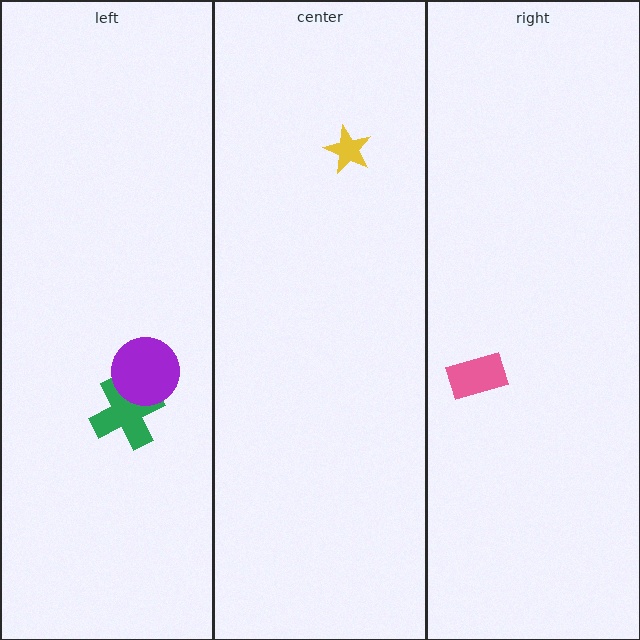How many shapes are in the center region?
1.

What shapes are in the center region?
The yellow star.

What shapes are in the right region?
The pink rectangle.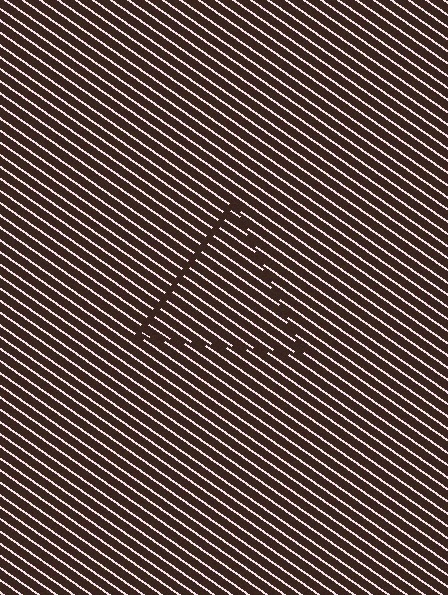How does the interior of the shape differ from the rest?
The interior of the shape contains the same grating, shifted by half a period — the contour is defined by the phase discontinuity where line-ends from the inner and outer gratings abut.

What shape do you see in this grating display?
An illusory triangle. The interior of the shape contains the same grating, shifted by half a period — the contour is defined by the phase discontinuity where line-ends from the inner and outer gratings abut.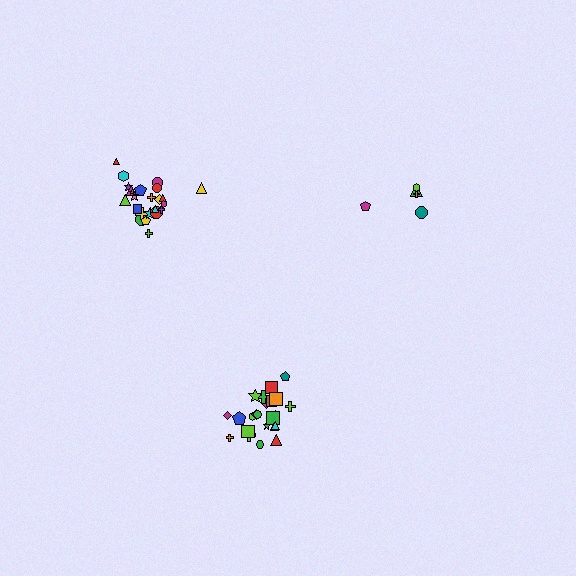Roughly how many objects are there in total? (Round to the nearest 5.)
Roughly 55 objects in total.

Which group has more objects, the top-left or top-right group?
The top-left group.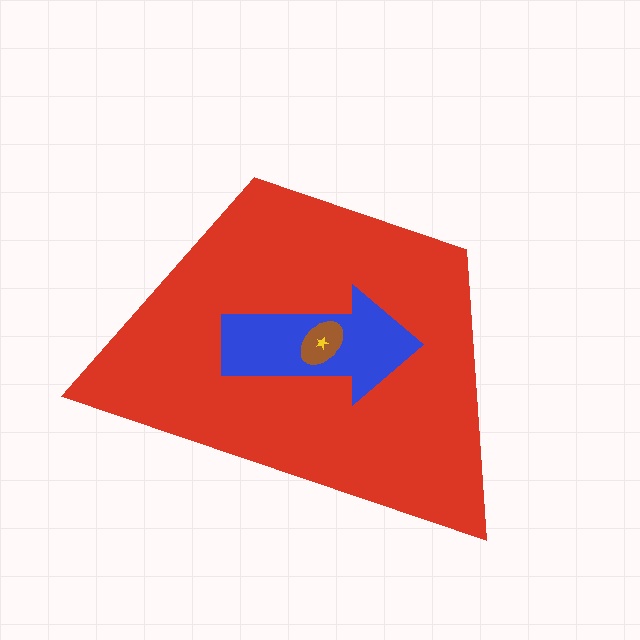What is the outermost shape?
The red trapezoid.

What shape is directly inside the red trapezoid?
The blue arrow.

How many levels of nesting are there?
4.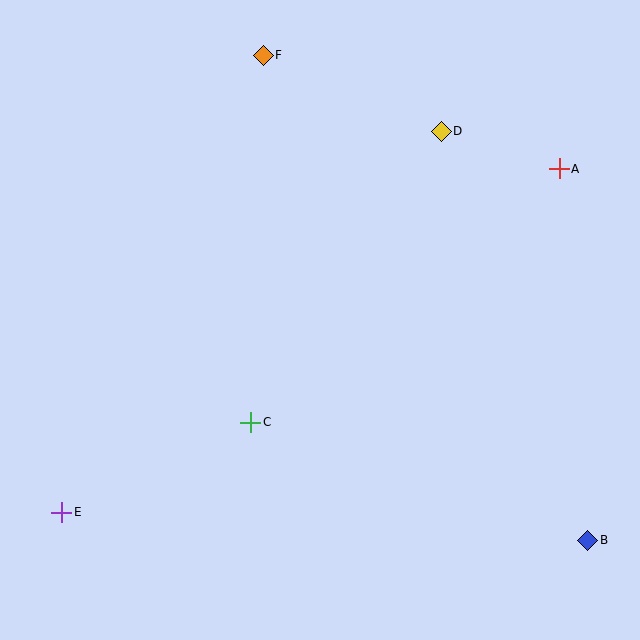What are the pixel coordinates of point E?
Point E is at (62, 512).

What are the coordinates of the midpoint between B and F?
The midpoint between B and F is at (425, 298).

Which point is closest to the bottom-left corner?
Point E is closest to the bottom-left corner.